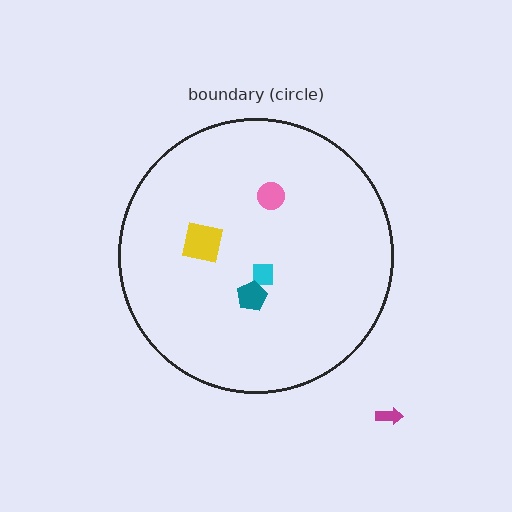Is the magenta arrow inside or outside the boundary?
Outside.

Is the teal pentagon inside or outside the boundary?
Inside.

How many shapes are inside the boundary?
4 inside, 1 outside.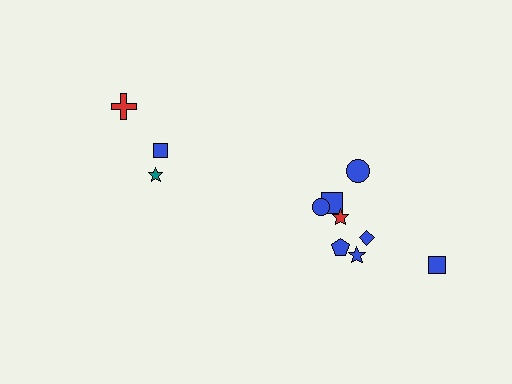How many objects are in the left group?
There are 3 objects.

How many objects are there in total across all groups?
There are 11 objects.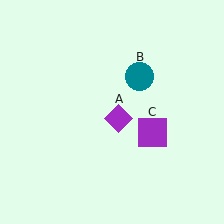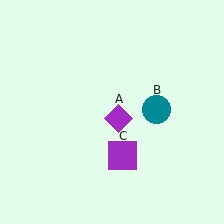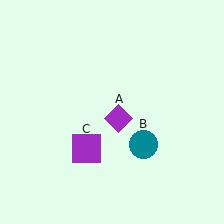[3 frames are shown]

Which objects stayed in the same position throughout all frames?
Purple diamond (object A) remained stationary.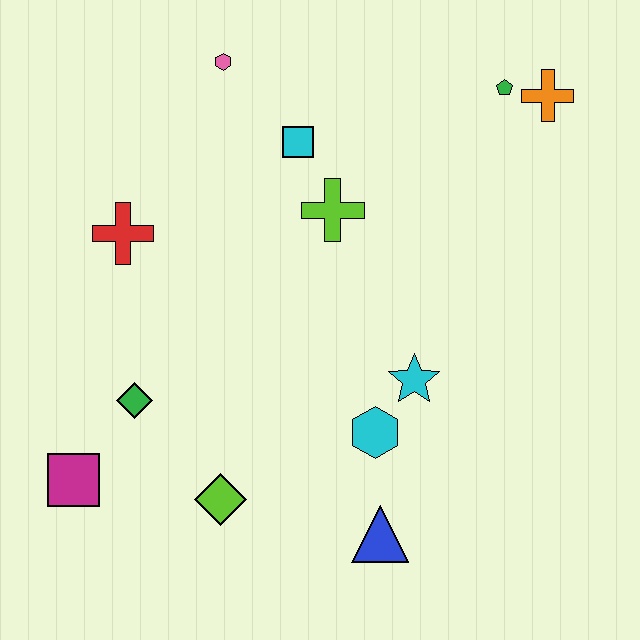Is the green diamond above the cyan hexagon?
Yes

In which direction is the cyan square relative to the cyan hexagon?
The cyan square is above the cyan hexagon.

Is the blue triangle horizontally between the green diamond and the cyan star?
Yes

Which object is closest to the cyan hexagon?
The cyan star is closest to the cyan hexagon.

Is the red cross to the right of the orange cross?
No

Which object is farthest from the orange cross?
The magenta square is farthest from the orange cross.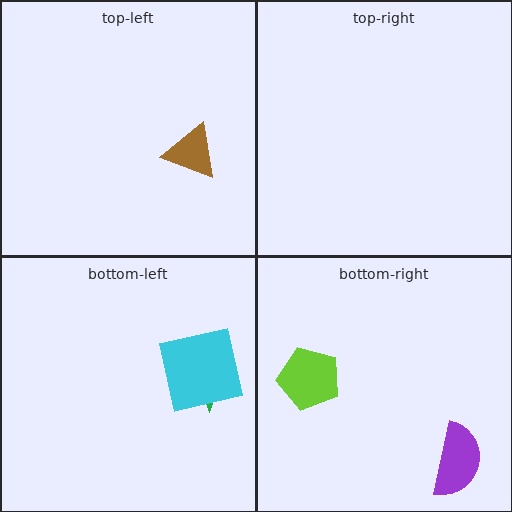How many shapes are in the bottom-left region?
2.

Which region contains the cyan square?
The bottom-left region.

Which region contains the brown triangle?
The top-left region.